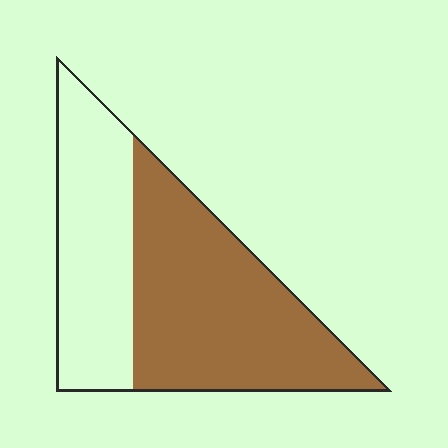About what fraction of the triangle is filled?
About three fifths (3/5).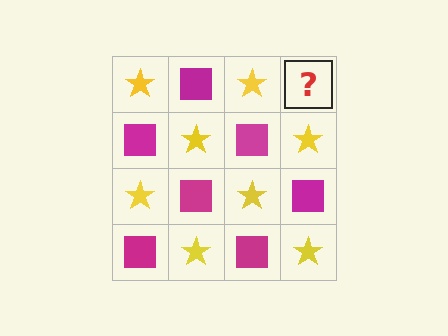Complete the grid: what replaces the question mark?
The question mark should be replaced with a magenta square.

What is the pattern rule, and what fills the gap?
The rule is that it alternates yellow star and magenta square in a checkerboard pattern. The gap should be filled with a magenta square.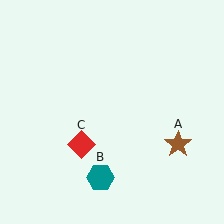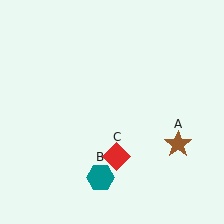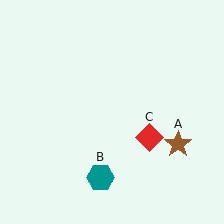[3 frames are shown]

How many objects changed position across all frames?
1 object changed position: red diamond (object C).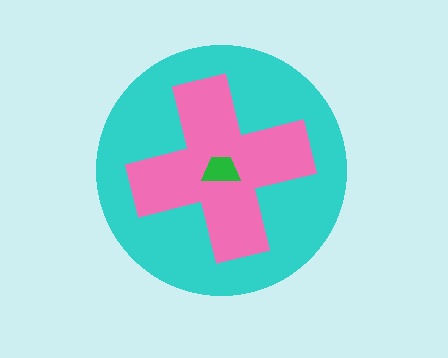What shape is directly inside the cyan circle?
The pink cross.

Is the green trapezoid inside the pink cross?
Yes.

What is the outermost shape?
The cyan circle.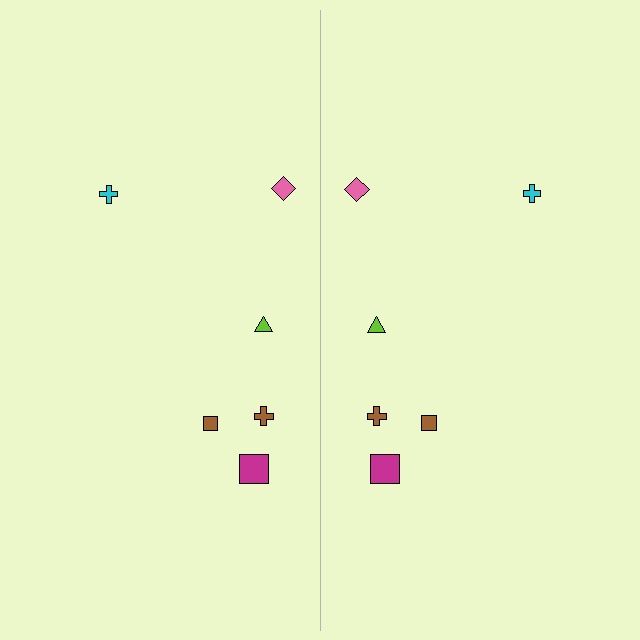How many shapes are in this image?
There are 12 shapes in this image.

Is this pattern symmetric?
Yes, this pattern has bilateral (reflection) symmetry.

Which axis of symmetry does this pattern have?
The pattern has a vertical axis of symmetry running through the center of the image.